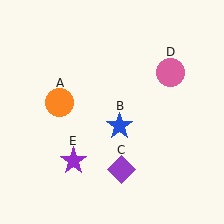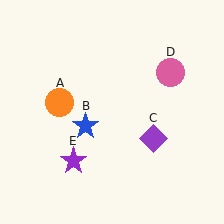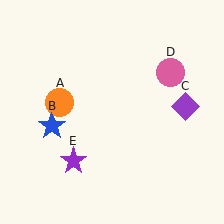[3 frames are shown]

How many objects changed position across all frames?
2 objects changed position: blue star (object B), purple diamond (object C).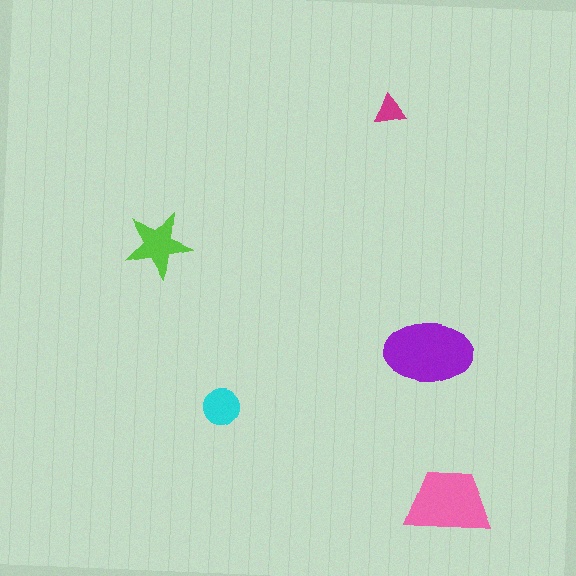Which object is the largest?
The purple ellipse.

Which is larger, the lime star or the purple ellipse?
The purple ellipse.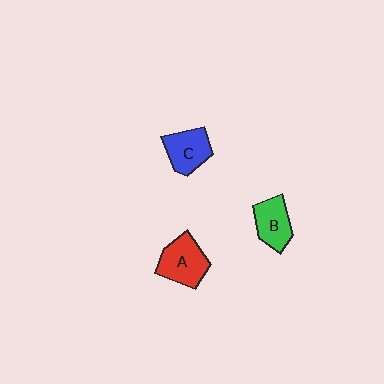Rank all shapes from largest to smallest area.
From largest to smallest: A (red), C (blue), B (green).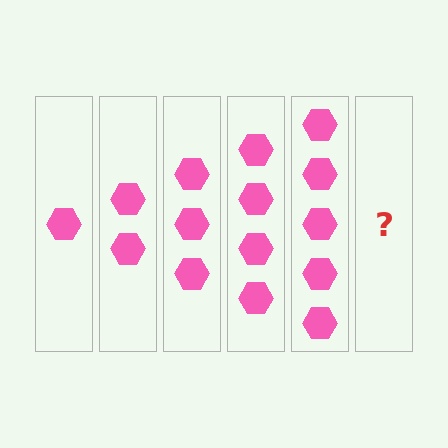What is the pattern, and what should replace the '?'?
The pattern is that each step adds one more hexagon. The '?' should be 6 hexagons.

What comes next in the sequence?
The next element should be 6 hexagons.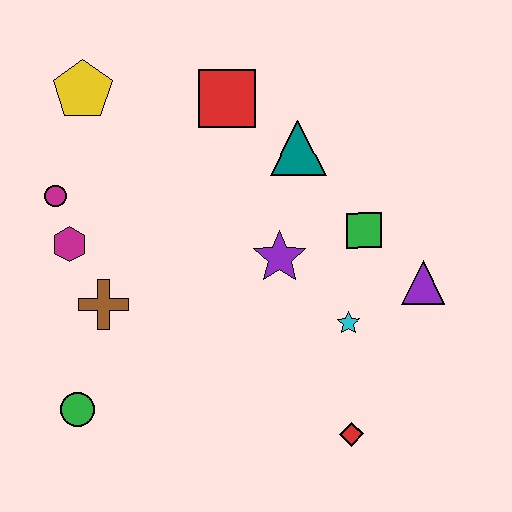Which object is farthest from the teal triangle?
The green circle is farthest from the teal triangle.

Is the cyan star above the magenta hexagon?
No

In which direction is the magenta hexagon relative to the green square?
The magenta hexagon is to the left of the green square.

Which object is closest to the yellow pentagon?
The magenta circle is closest to the yellow pentagon.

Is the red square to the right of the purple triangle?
No